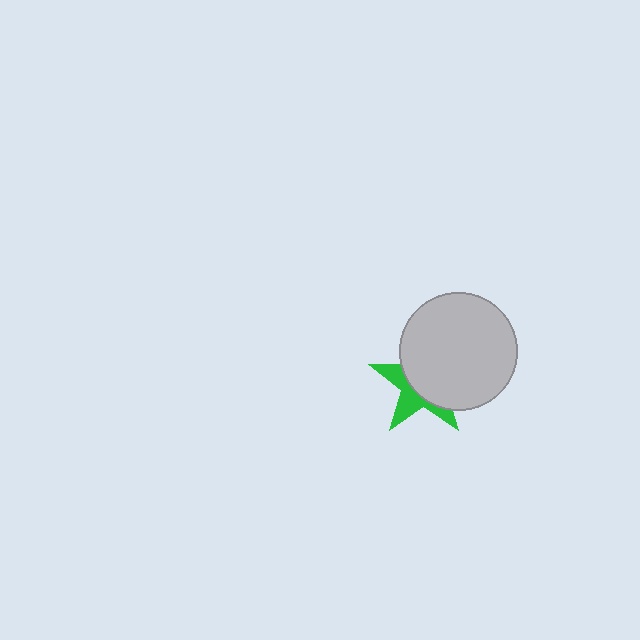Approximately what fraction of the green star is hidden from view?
Roughly 61% of the green star is hidden behind the light gray circle.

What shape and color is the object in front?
The object in front is a light gray circle.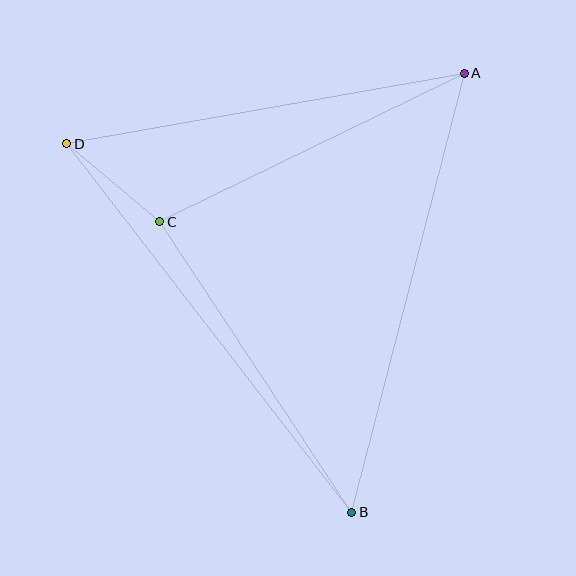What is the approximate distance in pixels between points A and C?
The distance between A and C is approximately 339 pixels.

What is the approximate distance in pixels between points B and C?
The distance between B and C is approximately 348 pixels.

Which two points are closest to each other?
Points C and D are closest to each other.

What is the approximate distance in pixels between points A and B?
The distance between A and B is approximately 453 pixels.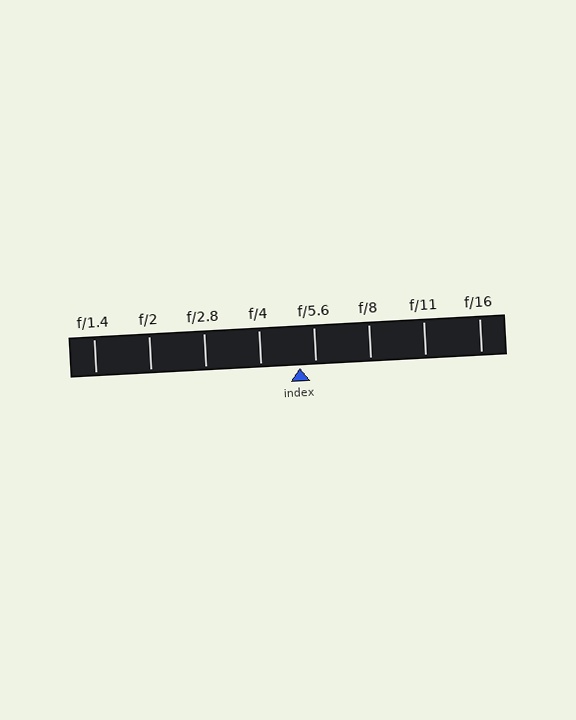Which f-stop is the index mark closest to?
The index mark is closest to f/5.6.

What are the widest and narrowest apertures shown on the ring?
The widest aperture shown is f/1.4 and the narrowest is f/16.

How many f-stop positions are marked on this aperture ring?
There are 8 f-stop positions marked.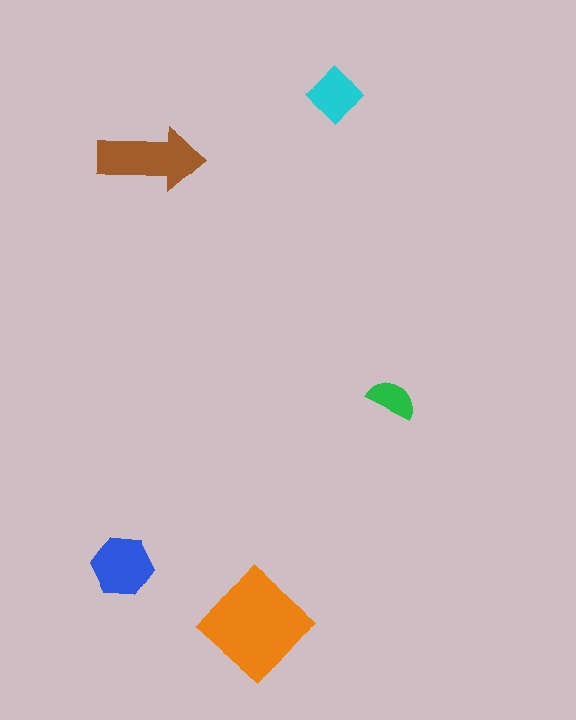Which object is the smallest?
The green semicircle.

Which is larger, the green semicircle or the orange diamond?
The orange diamond.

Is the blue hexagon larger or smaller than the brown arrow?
Smaller.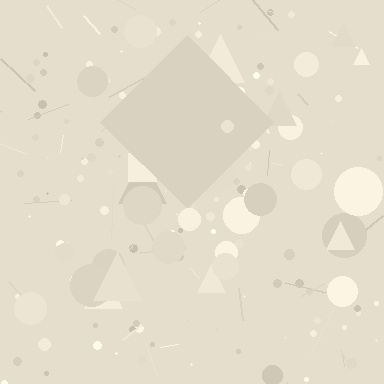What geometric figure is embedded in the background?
A diamond is embedded in the background.